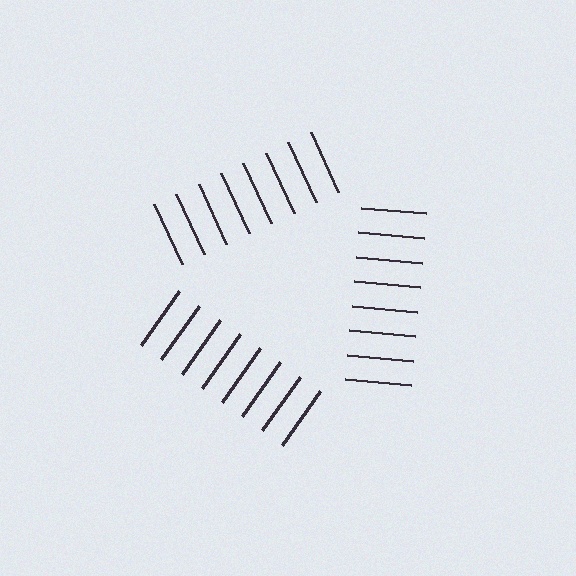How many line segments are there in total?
24 — 8 along each of the 3 edges.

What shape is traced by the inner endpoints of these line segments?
An illusory triangle — the line segments terminate on its edges but no continuous stroke is drawn.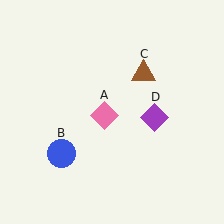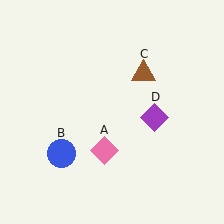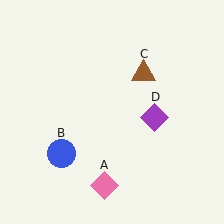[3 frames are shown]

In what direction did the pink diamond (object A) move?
The pink diamond (object A) moved down.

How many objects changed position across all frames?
1 object changed position: pink diamond (object A).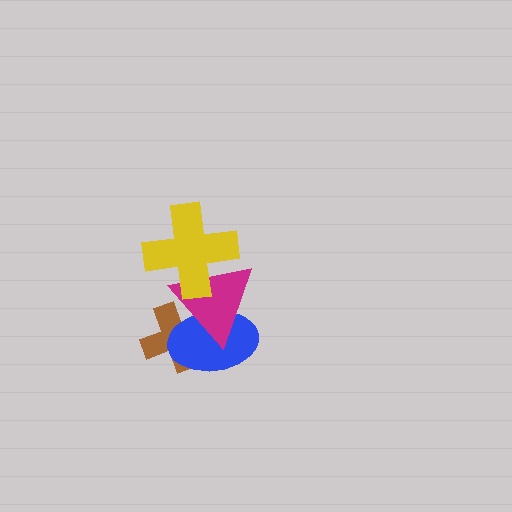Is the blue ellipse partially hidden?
Yes, it is partially covered by another shape.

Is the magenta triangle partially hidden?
Yes, it is partially covered by another shape.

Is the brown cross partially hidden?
Yes, it is partially covered by another shape.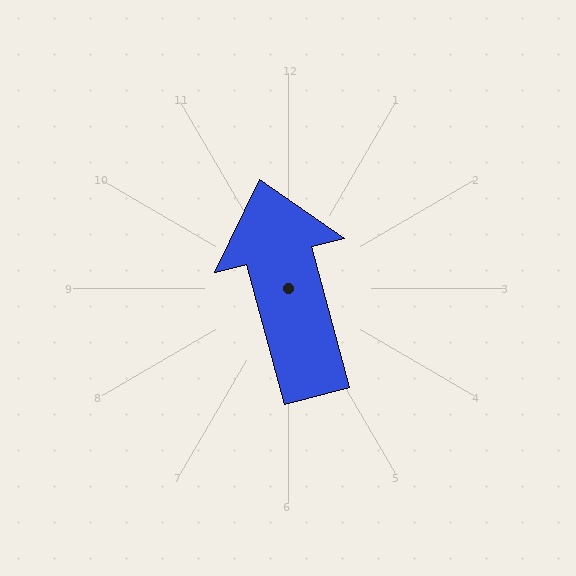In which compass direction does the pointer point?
North.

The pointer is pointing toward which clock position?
Roughly 12 o'clock.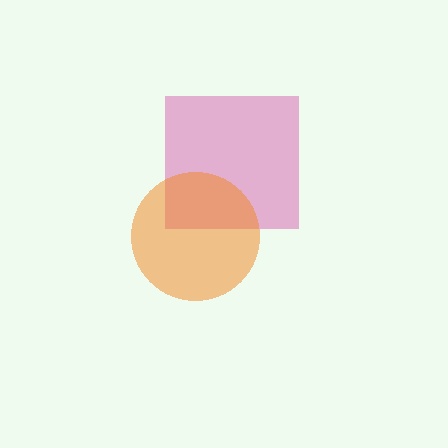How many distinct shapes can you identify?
There are 2 distinct shapes: a pink square, an orange circle.